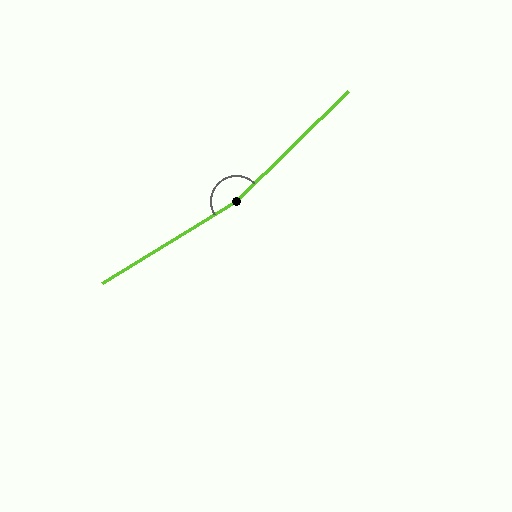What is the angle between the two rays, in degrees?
Approximately 167 degrees.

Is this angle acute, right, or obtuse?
It is obtuse.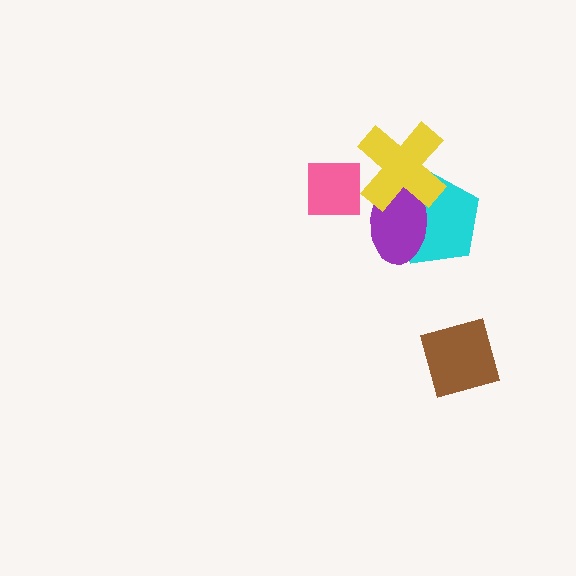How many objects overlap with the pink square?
0 objects overlap with the pink square.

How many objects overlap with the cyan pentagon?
2 objects overlap with the cyan pentagon.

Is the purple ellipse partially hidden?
Yes, it is partially covered by another shape.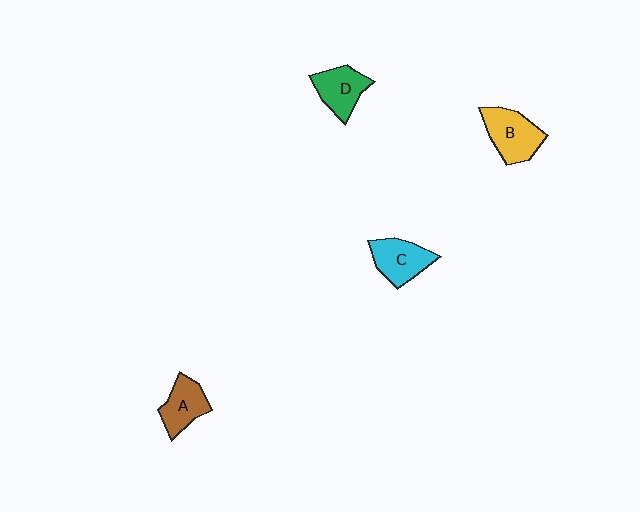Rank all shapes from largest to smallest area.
From largest to smallest: B (yellow), C (cyan), D (green), A (brown).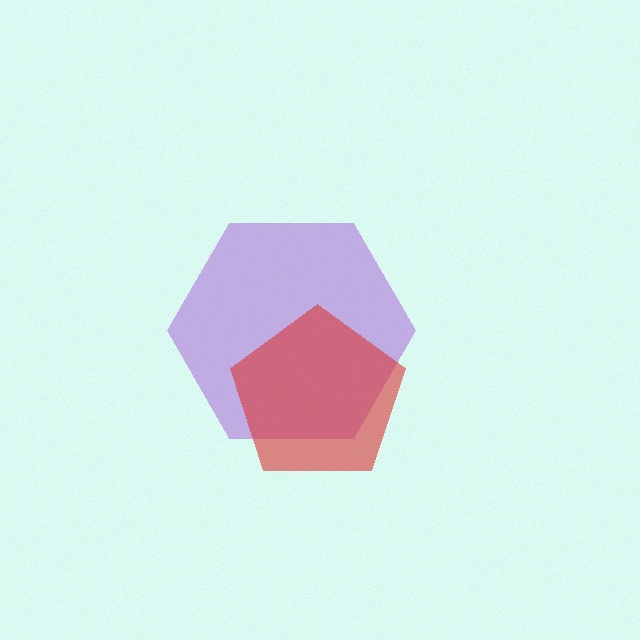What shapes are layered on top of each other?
The layered shapes are: a purple hexagon, a red pentagon.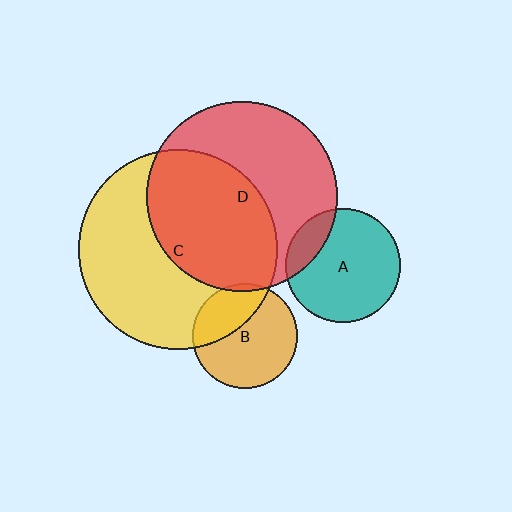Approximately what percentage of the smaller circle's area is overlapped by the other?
Approximately 50%.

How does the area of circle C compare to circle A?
Approximately 3.0 times.